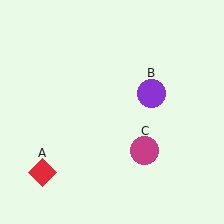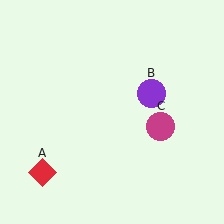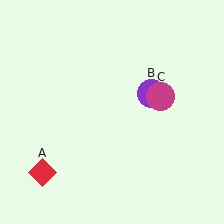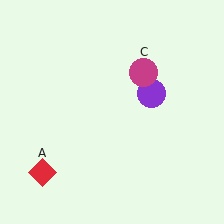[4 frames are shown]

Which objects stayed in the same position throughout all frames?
Red diamond (object A) and purple circle (object B) remained stationary.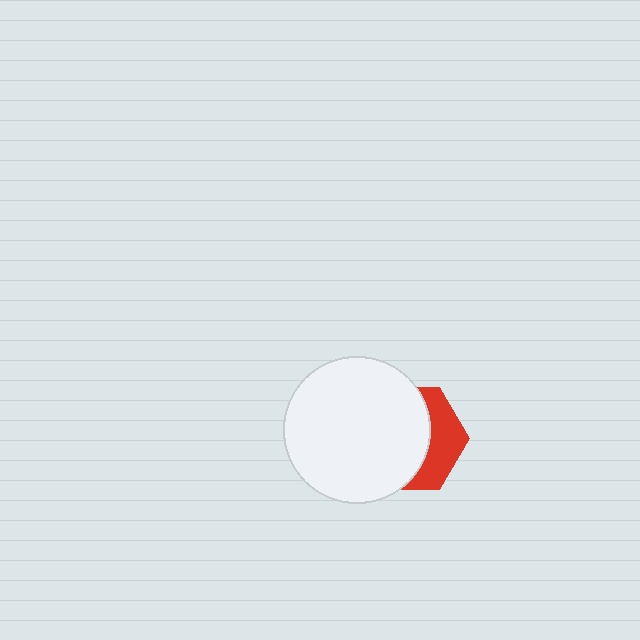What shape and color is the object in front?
The object in front is a white circle.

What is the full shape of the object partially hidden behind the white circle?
The partially hidden object is a red hexagon.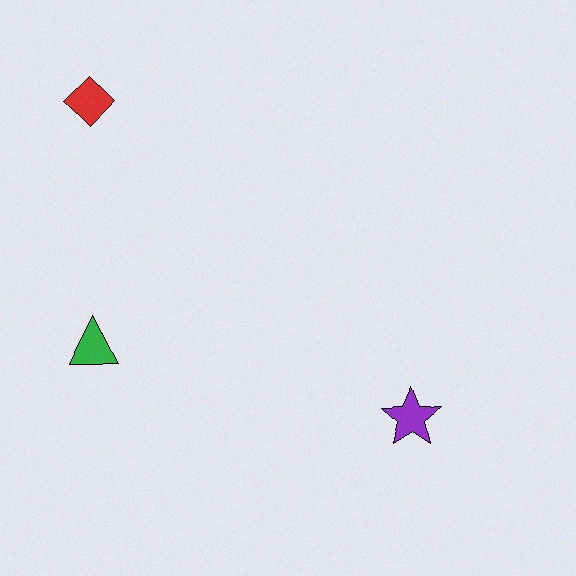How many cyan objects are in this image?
There are no cyan objects.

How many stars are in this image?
There is 1 star.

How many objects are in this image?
There are 3 objects.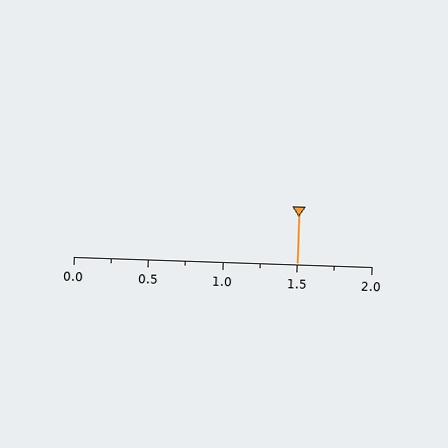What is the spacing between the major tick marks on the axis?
The major ticks are spaced 0.5 apart.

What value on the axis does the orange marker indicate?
The marker indicates approximately 1.5.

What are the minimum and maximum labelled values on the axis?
The axis runs from 0.0 to 2.0.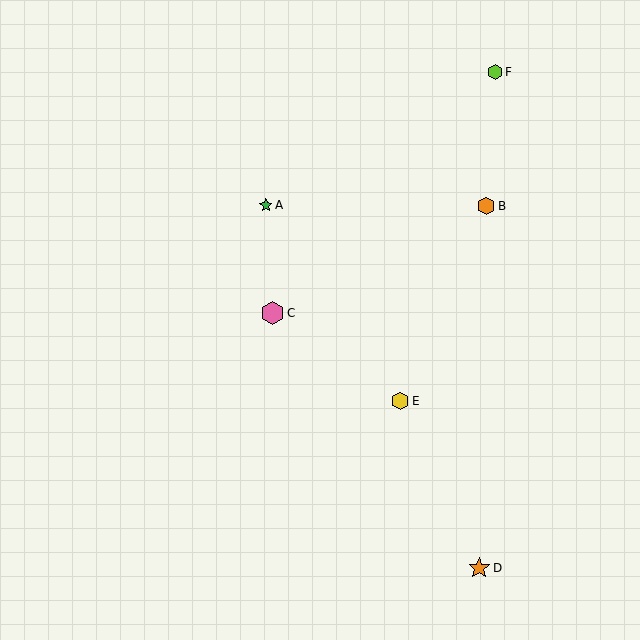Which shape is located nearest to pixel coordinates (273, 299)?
The pink hexagon (labeled C) at (273, 313) is nearest to that location.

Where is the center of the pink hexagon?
The center of the pink hexagon is at (273, 313).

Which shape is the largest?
The pink hexagon (labeled C) is the largest.